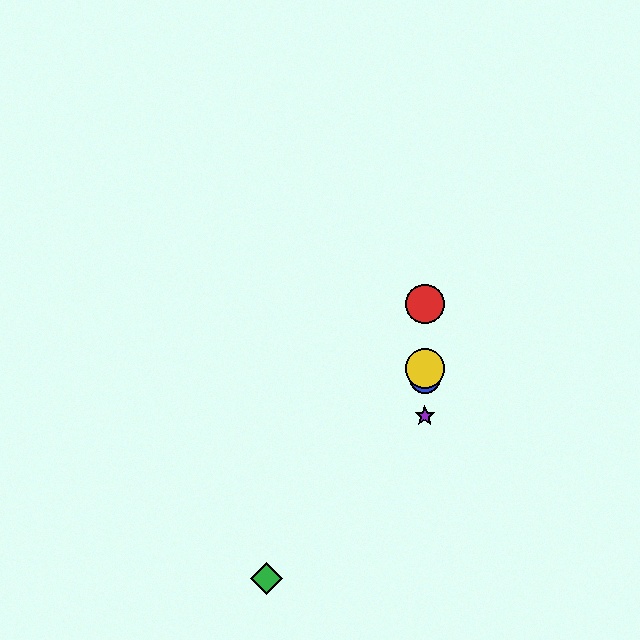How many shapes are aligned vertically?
4 shapes (the red circle, the blue circle, the yellow circle, the purple star) are aligned vertically.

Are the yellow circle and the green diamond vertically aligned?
No, the yellow circle is at x≈425 and the green diamond is at x≈266.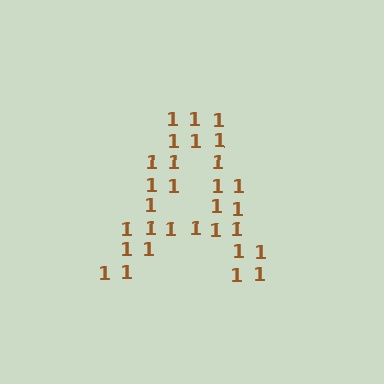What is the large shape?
The large shape is the letter A.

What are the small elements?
The small elements are digit 1's.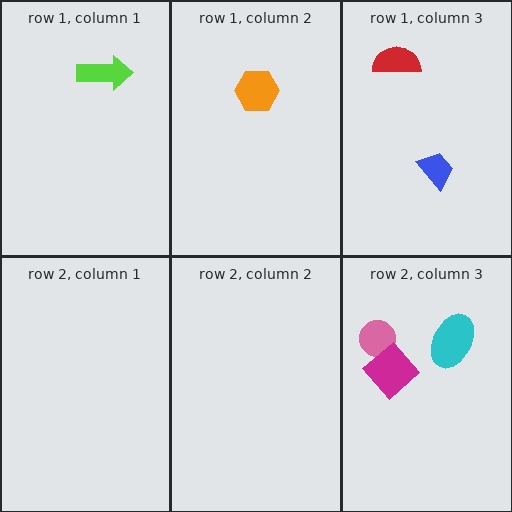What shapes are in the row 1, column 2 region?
The orange hexagon.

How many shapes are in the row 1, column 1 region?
1.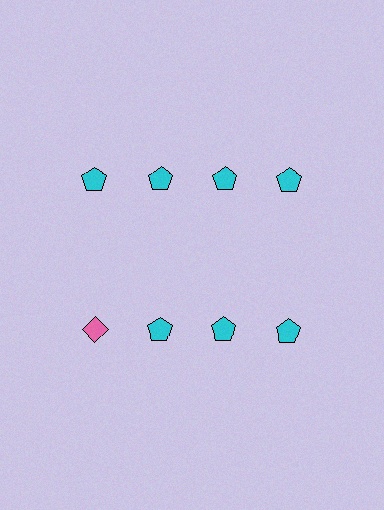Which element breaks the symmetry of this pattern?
The pink diamond in the second row, leftmost column breaks the symmetry. All other shapes are cyan pentagons.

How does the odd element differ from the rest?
It differs in both color (pink instead of cyan) and shape (diamond instead of pentagon).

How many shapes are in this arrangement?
There are 8 shapes arranged in a grid pattern.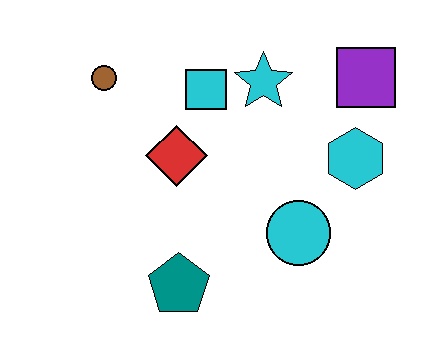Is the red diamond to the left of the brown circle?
No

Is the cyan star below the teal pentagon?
No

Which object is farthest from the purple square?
The teal pentagon is farthest from the purple square.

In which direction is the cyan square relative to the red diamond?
The cyan square is above the red diamond.